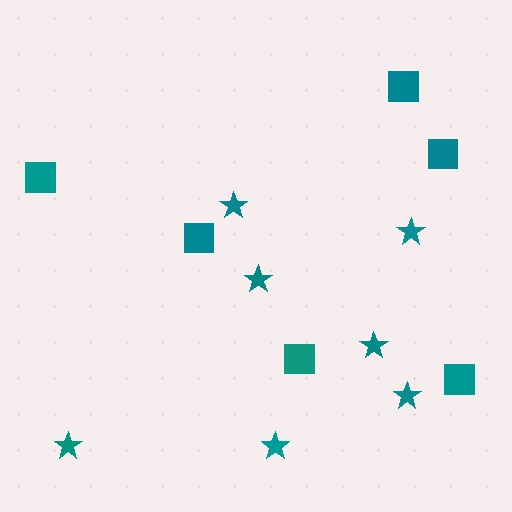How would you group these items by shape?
There are 2 groups: one group of squares (6) and one group of stars (7).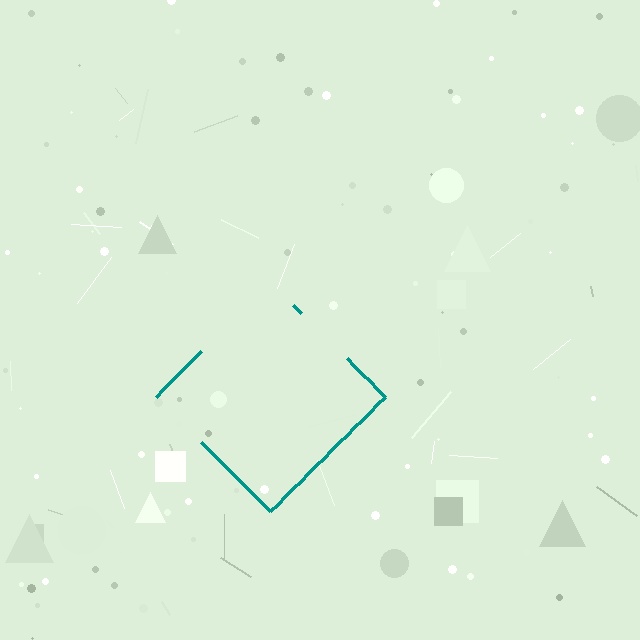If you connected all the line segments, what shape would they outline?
They would outline a diamond.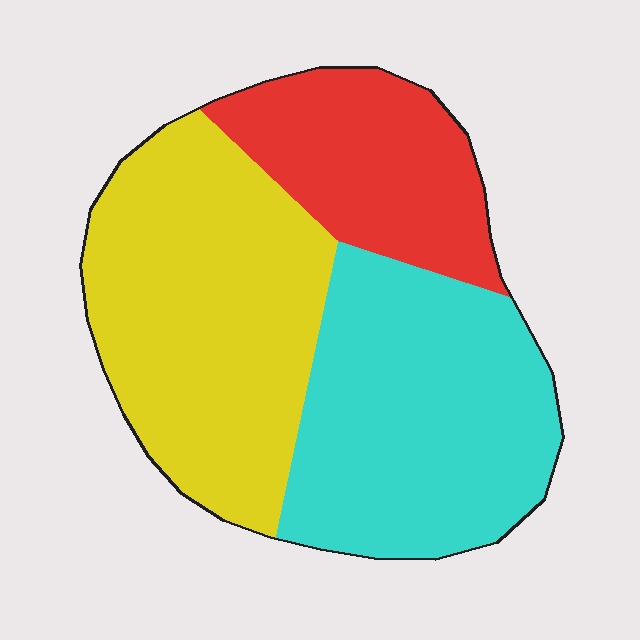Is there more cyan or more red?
Cyan.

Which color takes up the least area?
Red, at roughly 20%.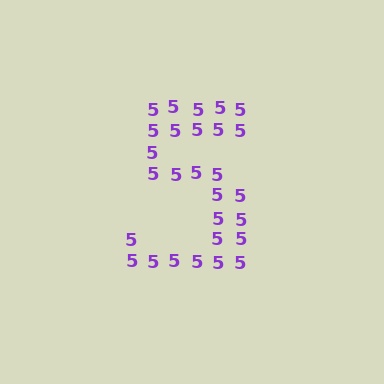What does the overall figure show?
The overall figure shows the digit 5.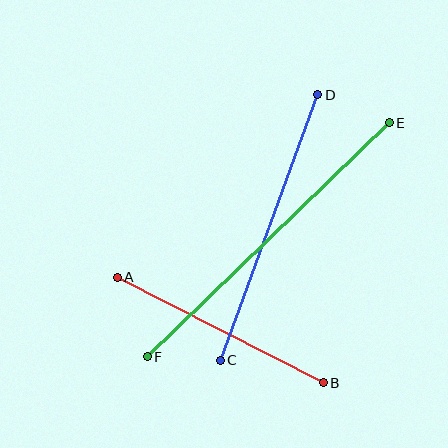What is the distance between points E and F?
The distance is approximately 336 pixels.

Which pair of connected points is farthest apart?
Points E and F are farthest apart.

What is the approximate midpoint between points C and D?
The midpoint is at approximately (269, 228) pixels.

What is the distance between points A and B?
The distance is approximately 232 pixels.